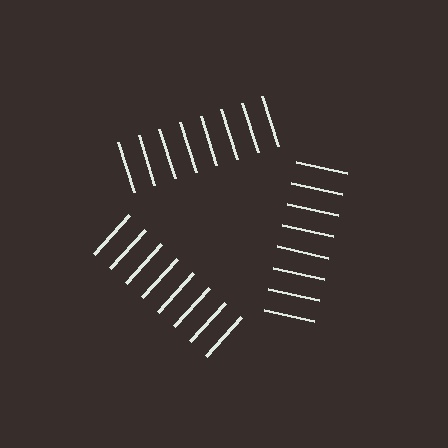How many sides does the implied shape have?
3 sides — the line-ends trace a triangle.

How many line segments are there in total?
24 — 8 along each of the 3 edges.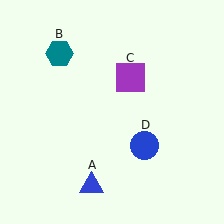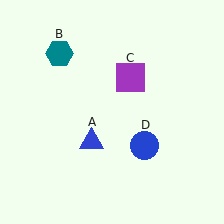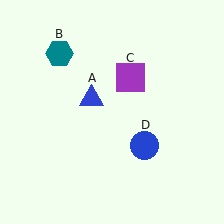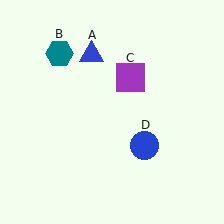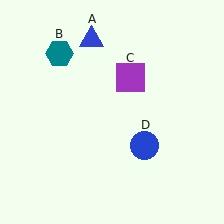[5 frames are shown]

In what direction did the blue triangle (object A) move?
The blue triangle (object A) moved up.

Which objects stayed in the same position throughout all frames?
Teal hexagon (object B) and purple square (object C) and blue circle (object D) remained stationary.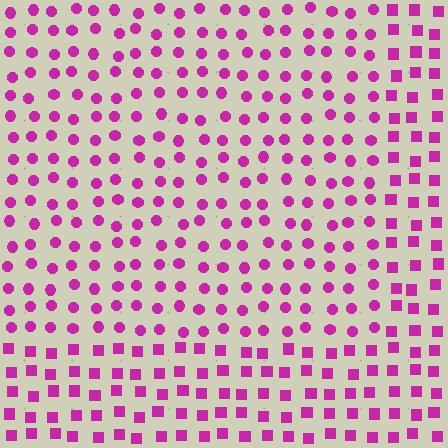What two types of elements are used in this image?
The image uses circles inside the rectangle region and squares outside it.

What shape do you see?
I see a rectangle.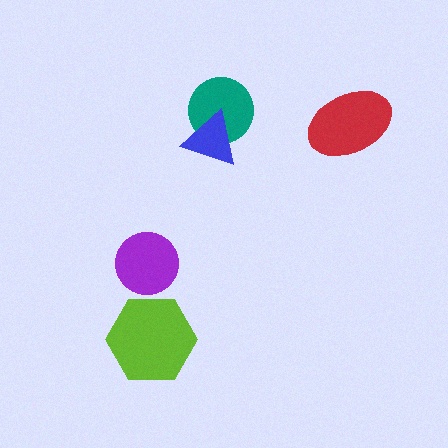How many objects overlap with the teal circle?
1 object overlaps with the teal circle.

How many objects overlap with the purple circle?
0 objects overlap with the purple circle.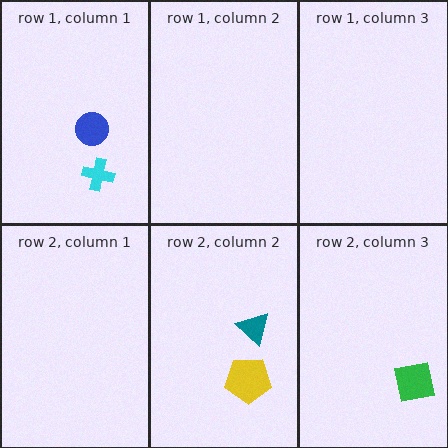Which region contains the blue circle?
The row 1, column 1 region.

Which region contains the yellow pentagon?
The row 2, column 2 region.